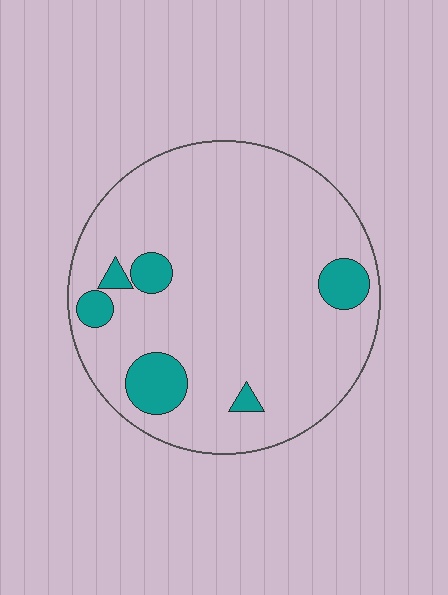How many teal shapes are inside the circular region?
6.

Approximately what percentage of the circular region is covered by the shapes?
Approximately 10%.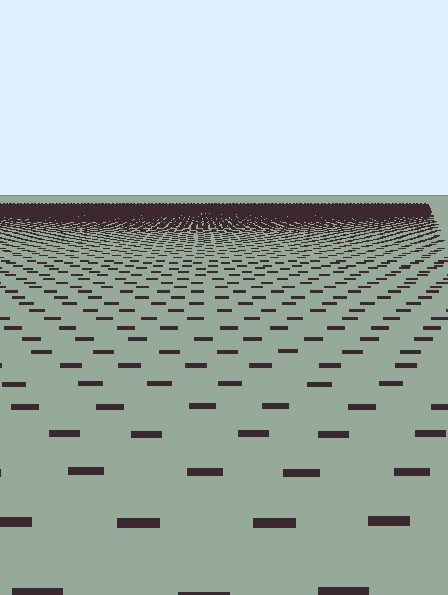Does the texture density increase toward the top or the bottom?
Density increases toward the top.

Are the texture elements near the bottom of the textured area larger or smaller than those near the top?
Larger. Near the bottom, elements are closer to the viewer and appear at a bigger on-screen size.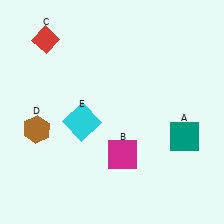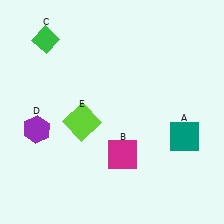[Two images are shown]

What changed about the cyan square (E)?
In Image 1, E is cyan. In Image 2, it changed to lime.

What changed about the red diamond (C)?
In Image 1, C is red. In Image 2, it changed to green.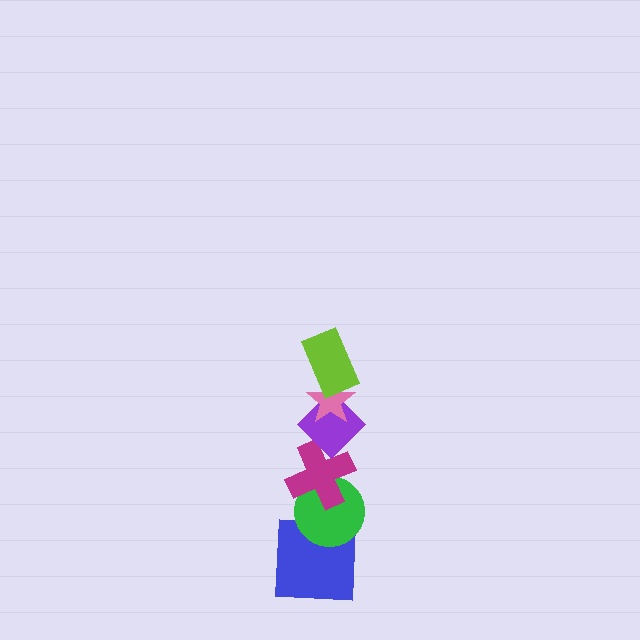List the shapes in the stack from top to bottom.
From top to bottom: the lime rectangle, the pink star, the purple diamond, the magenta cross, the green circle, the blue square.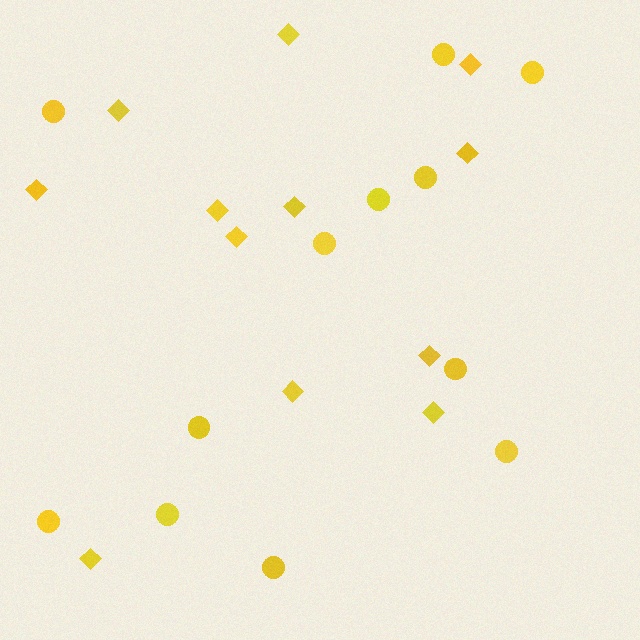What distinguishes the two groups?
There are 2 groups: one group of circles (12) and one group of diamonds (12).